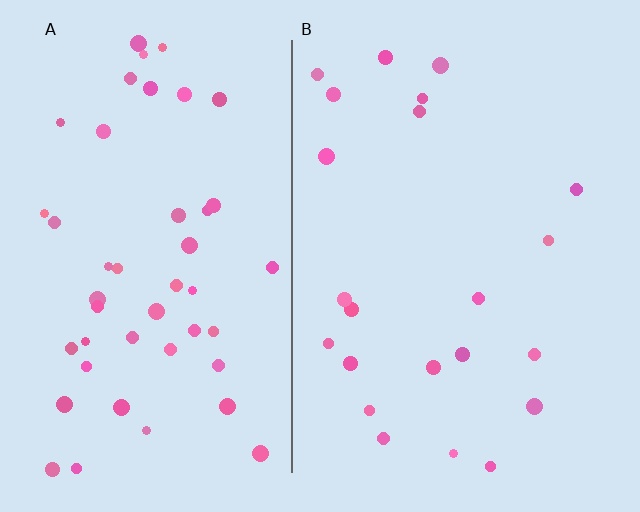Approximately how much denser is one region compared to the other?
Approximately 2.1× — region A over region B.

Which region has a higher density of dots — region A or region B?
A (the left).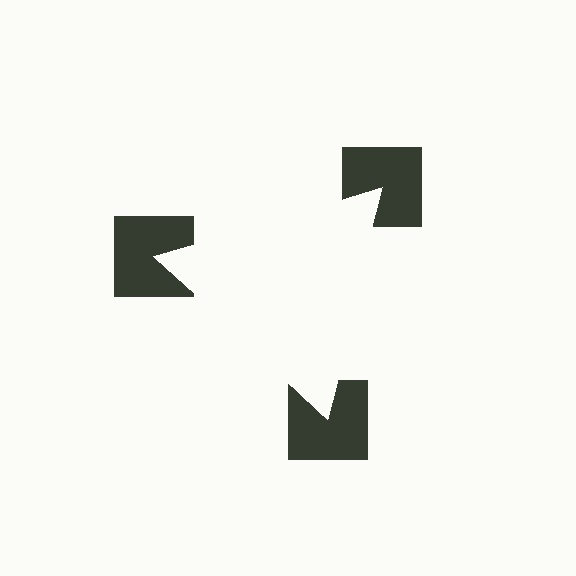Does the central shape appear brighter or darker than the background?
It typically appears slightly brighter than the background, even though no actual brightness change is drawn.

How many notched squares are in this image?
There are 3 — one at each vertex of the illusory triangle.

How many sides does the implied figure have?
3 sides.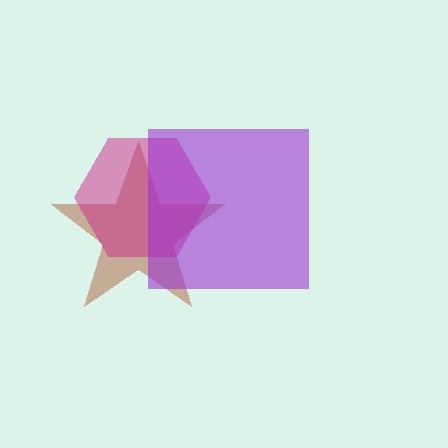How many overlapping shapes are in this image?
There are 3 overlapping shapes in the image.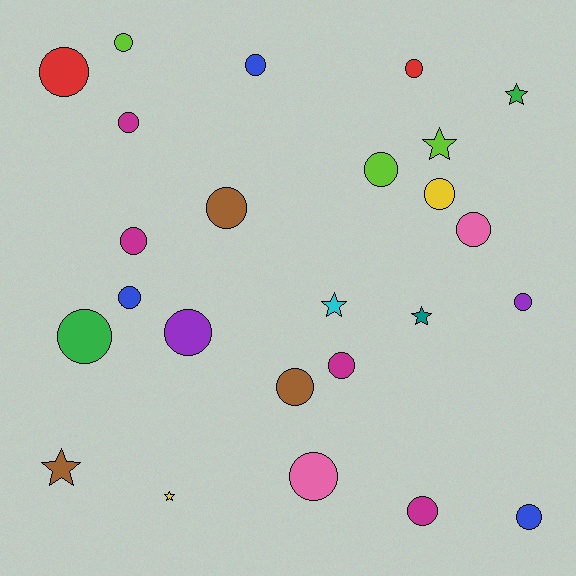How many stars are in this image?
There are 6 stars.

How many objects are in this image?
There are 25 objects.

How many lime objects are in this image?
There are 3 lime objects.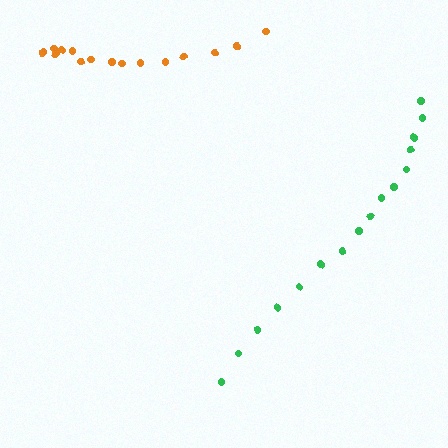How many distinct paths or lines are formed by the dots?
There are 2 distinct paths.